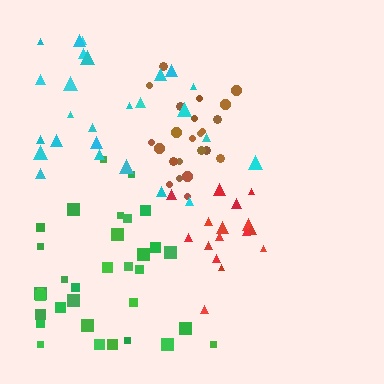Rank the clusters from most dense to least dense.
red, brown, green, cyan.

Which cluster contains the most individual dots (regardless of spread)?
Green (34).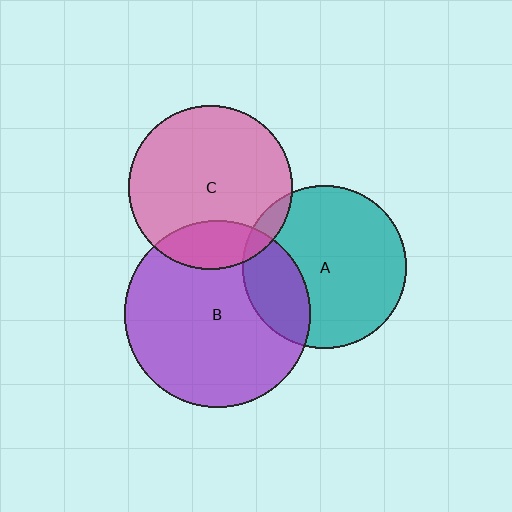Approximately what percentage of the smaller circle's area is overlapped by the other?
Approximately 5%.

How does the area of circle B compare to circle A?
Approximately 1.3 times.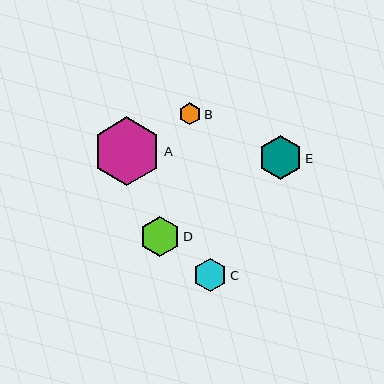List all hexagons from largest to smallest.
From largest to smallest: A, E, D, C, B.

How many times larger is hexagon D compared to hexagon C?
Hexagon D is approximately 1.2 times the size of hexagon C.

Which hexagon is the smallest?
Hexagon B is the smallest with a size of approximately 22 pixels.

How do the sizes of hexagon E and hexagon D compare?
Hexagon E and hexagon D are approximately the same size.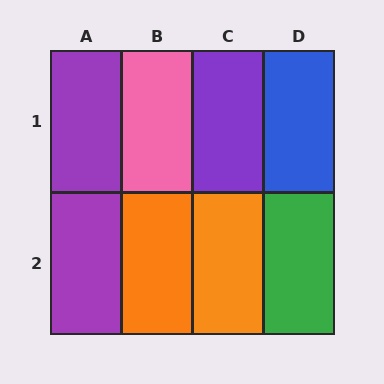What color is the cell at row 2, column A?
Purple.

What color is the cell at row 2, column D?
Green.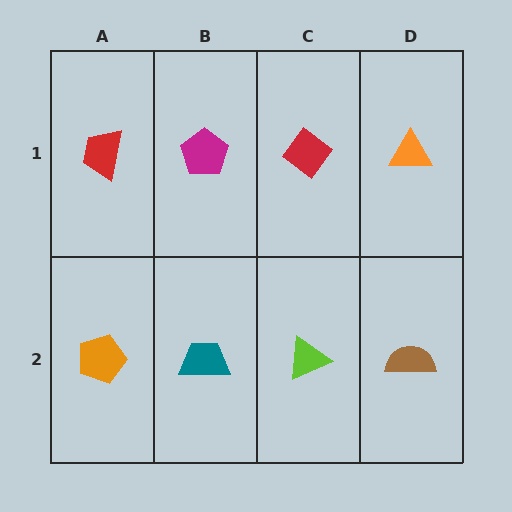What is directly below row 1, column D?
A brown semicircle.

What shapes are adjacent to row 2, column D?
An orange triangle (row 1, column D), a lime triangle (row 2, column C).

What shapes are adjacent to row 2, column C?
A red diamond (row 1, column C), a teal trapezoid (row 2, column B), a brown semicircle (row 2, column D).